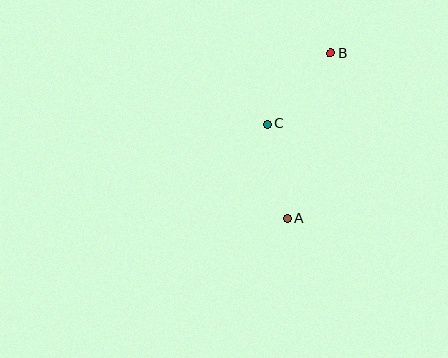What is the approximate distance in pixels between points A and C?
The distance between A and C is approximately 97 pixels.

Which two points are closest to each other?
Points B and C are closest to each other.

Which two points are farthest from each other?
Points A and B are farthest from each other.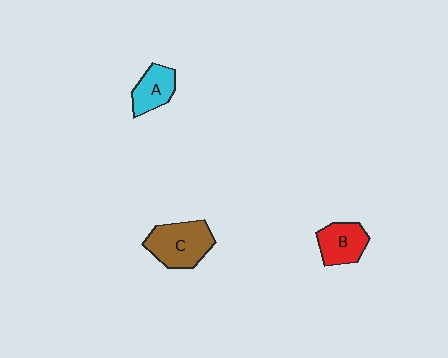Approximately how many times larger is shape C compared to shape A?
Approximately 1.6 times.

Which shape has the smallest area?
Shape A (cyan).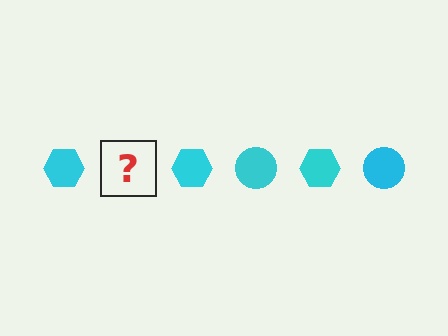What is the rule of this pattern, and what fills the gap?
The rule is that the pattern cycles through hexagon, circle shapes in cyan. The gap should be filled with a cyan circle.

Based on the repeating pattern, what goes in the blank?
The blank should be a cyan circle.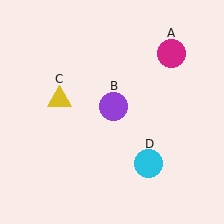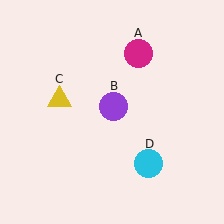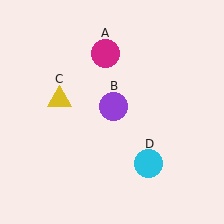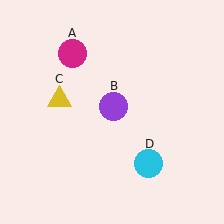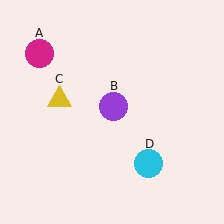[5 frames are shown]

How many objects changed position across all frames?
1 object changed position: magenta circle (object A).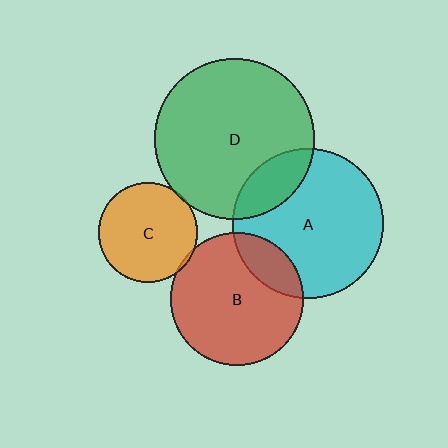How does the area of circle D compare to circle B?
Approximately 1.4 times.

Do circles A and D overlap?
Yes.